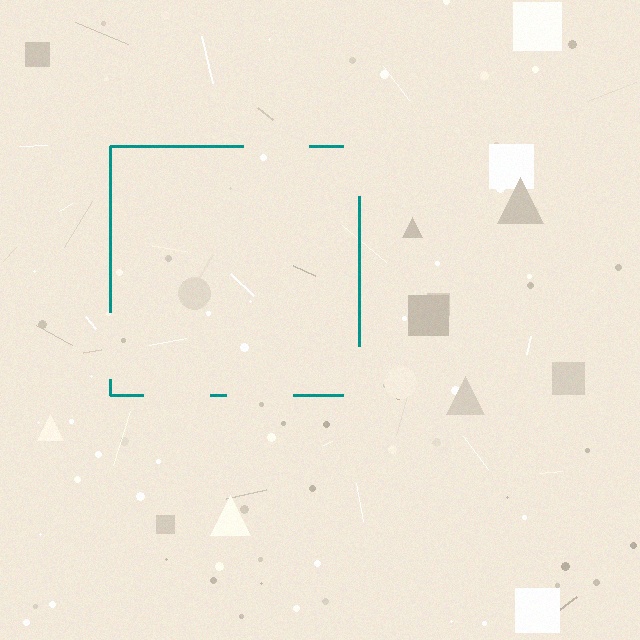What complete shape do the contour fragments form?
The contour fragments form a square.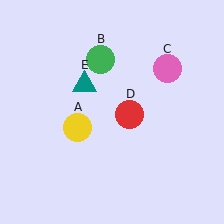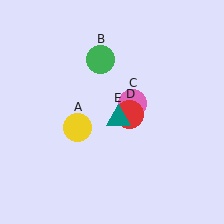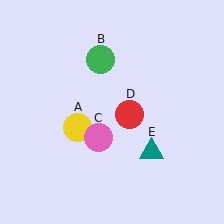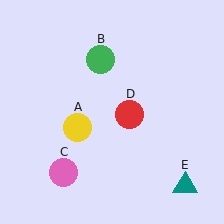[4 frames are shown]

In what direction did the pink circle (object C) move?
The pink circle (object C) moved down and to the left.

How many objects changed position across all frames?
2 objects changed position: pink circle (object C), teal triangle (object E).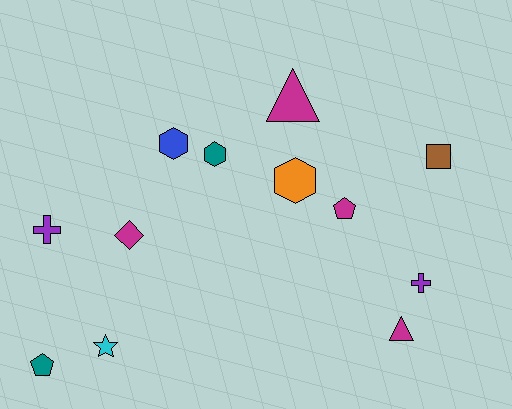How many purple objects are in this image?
There are 2 purple objects.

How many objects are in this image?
There are 12 objects.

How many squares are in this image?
There is 1 square.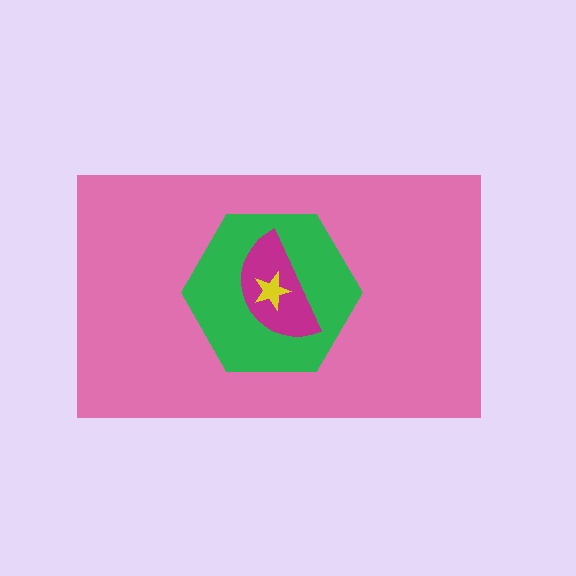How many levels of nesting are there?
4.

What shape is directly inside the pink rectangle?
The green hexagon.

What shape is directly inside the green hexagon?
The magenta semicircle.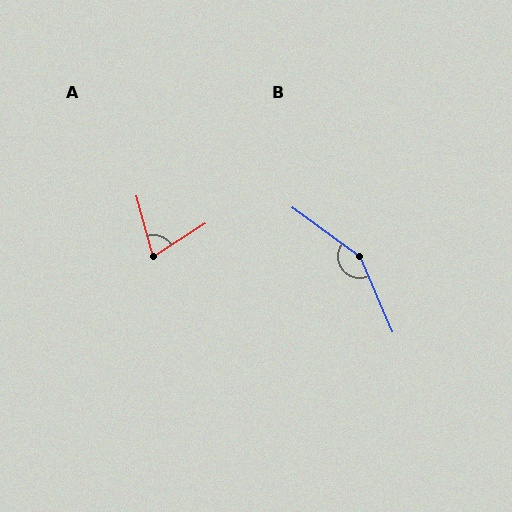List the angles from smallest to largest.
A (73°), B (149°).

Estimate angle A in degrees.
Approximately 73 degrees.